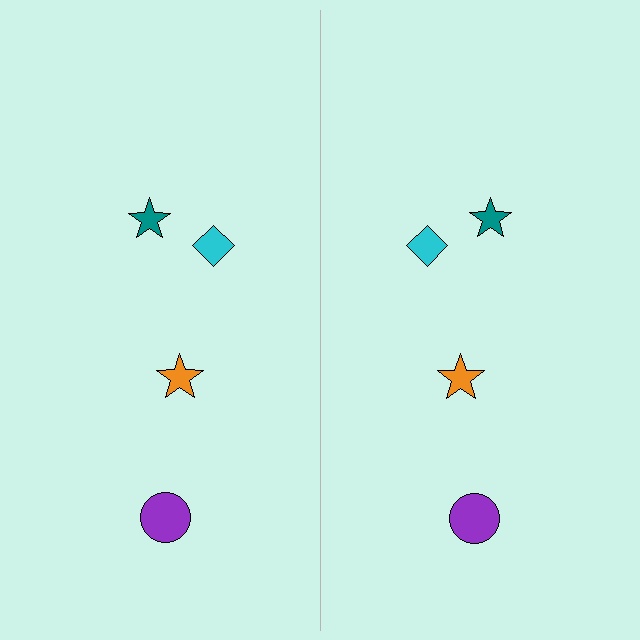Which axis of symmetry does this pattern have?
The pattern has a vertical axis of symmetry running through the center of the image.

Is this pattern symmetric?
Yes, this pattern has bilateral (reflection) symmetry.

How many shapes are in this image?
There are 8 shapes in this image.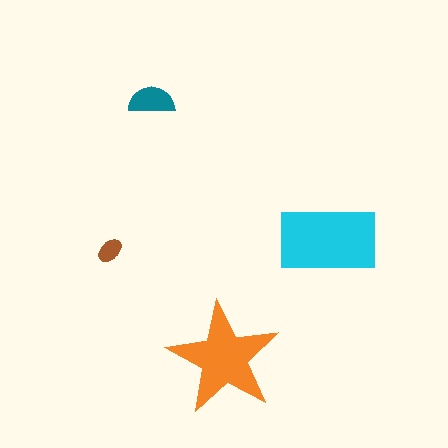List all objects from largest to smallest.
The cyan rectangle, the orange star, the teal semicircle, the brown ellipse.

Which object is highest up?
The teal semicircle is topmost.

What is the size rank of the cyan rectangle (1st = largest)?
1st.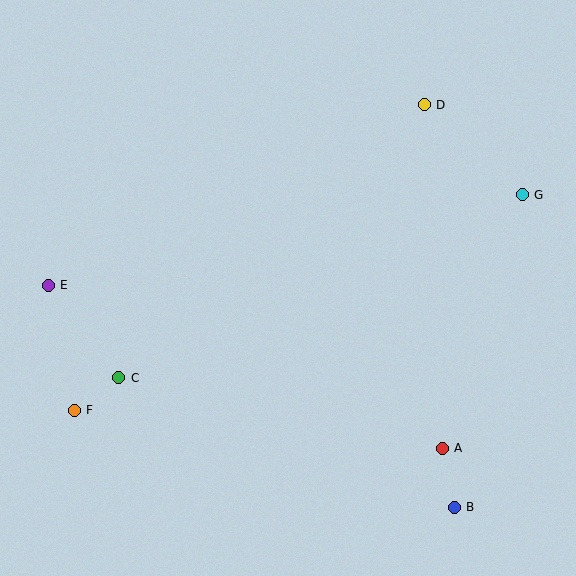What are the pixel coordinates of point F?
Point F is at (74, 410).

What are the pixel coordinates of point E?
Point E is at (48, 285).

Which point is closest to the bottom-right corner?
Point B is closest to the bottom-right corner.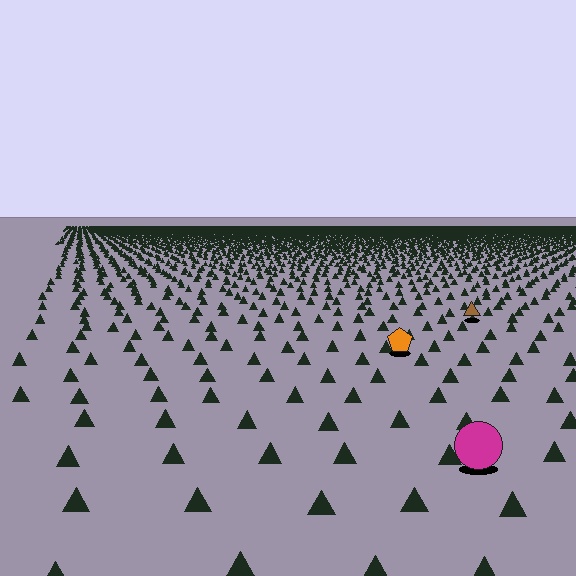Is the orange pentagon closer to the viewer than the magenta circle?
No. The magenta circle is closer — you can tell from the texture gradient: the ground texture is coarser near it.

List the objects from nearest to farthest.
From nearest to farthest: the magenta circle, the orange pentagon, the brown triangle.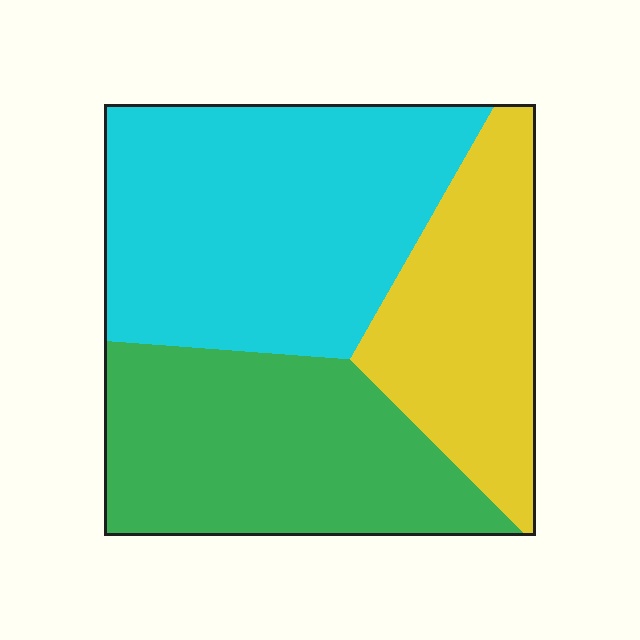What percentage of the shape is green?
Green takes up between a quarter and a half of the shape.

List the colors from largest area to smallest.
From largest to smallest: cyan, green, yellow.